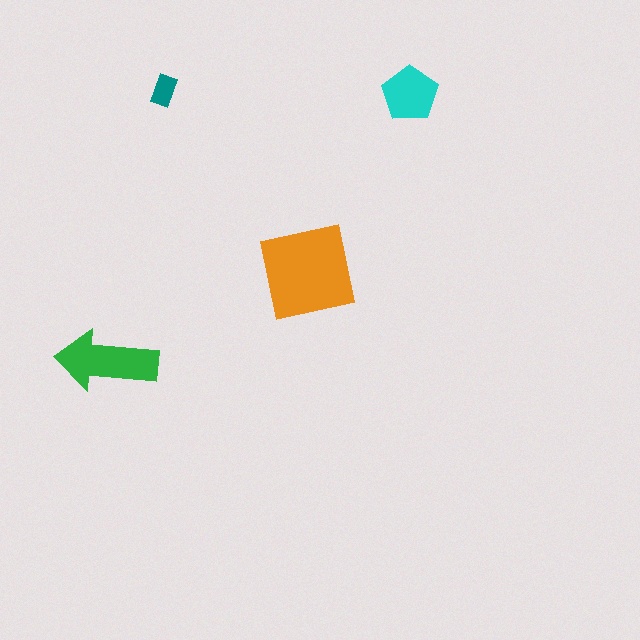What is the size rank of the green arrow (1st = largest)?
2nd.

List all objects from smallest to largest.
The teal rectangle, the cyan pentagon, the green arrow, the orange square.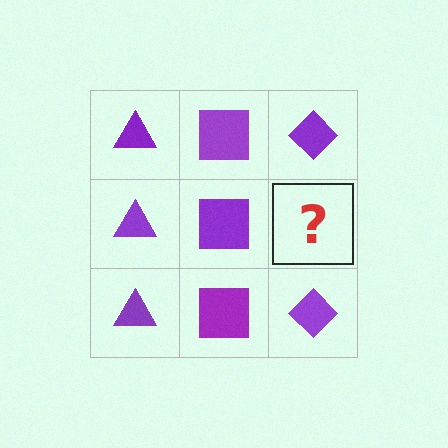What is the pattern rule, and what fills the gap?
The rule is that each column has a consistent shape. The gap should be filled with a purple diamond.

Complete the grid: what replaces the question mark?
The question mark should be replaced with a purple diamond.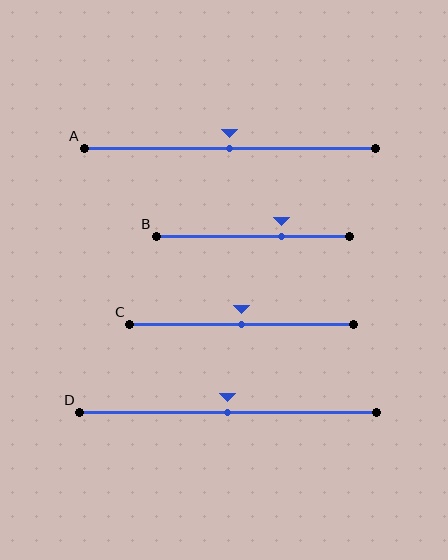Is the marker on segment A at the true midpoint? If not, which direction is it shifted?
Yes, the marker on segment A is at the true midpoint.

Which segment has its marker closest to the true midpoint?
Segment A has its marker closest to the true midpoint.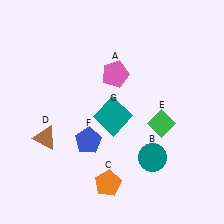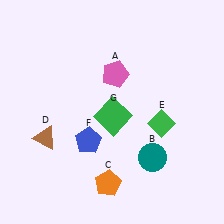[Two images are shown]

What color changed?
The square (G) changed from teal in Image 1 to green in Image 2.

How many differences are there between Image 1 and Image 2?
There is 1 difference between the two images.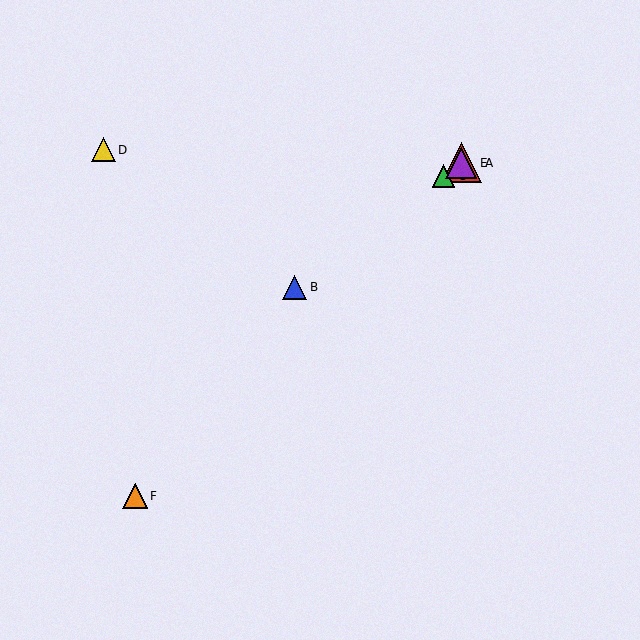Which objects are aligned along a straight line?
Objects A, B, C, E are aligned along a straight line.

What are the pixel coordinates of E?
Object E is at (461, 163).